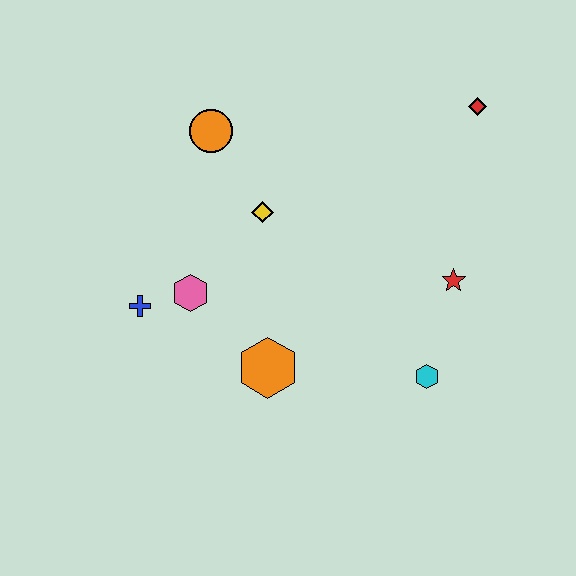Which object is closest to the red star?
The cyan hexagon is closest to the red star.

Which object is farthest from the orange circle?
The cyan hexagon is farthest from the orange circle.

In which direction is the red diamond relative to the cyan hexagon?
The red diamond is above the cyan hexagon.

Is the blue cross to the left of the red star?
Yes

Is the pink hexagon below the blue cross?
No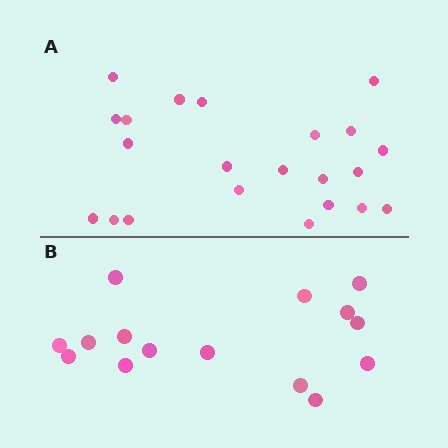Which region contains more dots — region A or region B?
Region A (the top region) has more dots.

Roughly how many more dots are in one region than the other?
Region A has roughly 8 or so more dots than region B.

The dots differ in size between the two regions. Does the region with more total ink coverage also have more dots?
No. Region B has more total ink coverage because its dots are larger, but region A actually contains more individual dots. Total area can be misleading — the number of items is what matters here.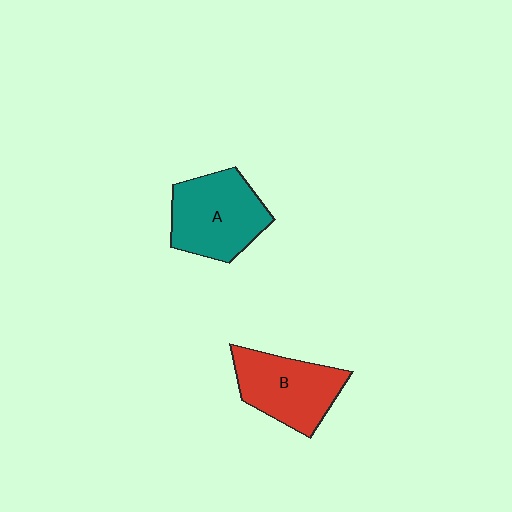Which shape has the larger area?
Shape A (teal).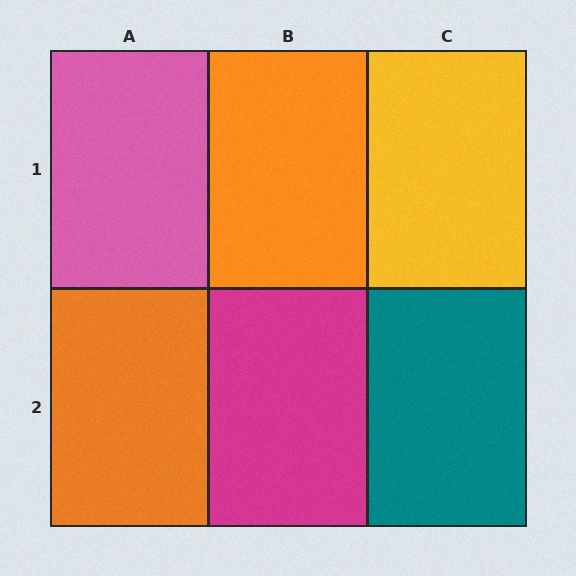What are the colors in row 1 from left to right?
Pink, orange, yellow.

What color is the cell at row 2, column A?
Orange.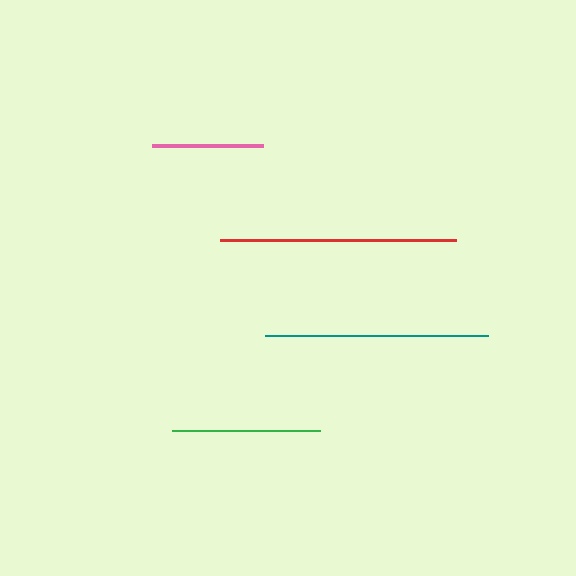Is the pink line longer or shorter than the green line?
The green line is longer than the pink line.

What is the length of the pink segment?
The pink segment is approximately 110 pixels long.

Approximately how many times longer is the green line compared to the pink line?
The green line is approximately 1.3 times the length of the pink line.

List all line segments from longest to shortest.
From longest to shortest: red, teal, green, pink.